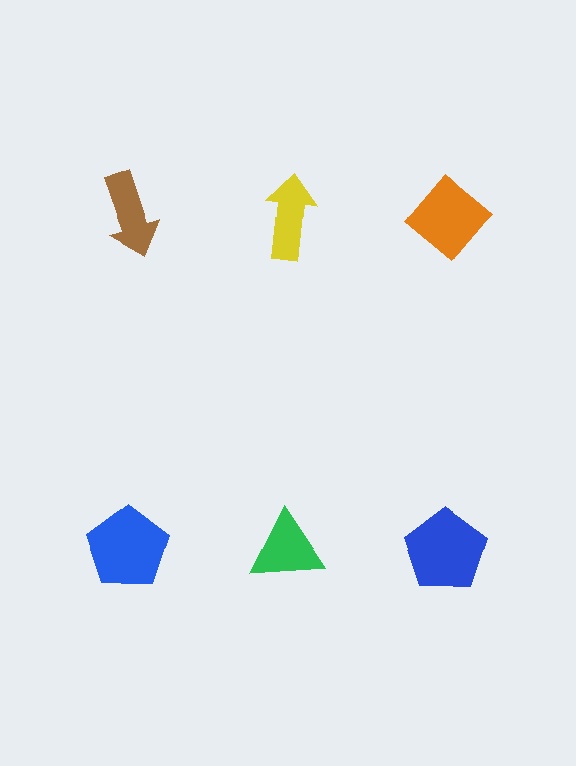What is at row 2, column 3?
A blue pentagon.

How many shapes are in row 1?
3 shapes.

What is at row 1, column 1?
A brown arrow.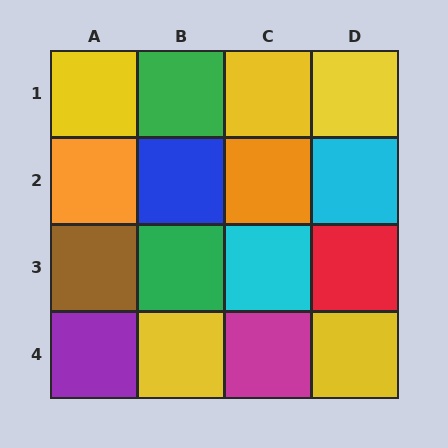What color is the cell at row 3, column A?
Brown.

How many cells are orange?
2 cells are orange.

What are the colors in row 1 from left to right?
Yellow, green, yellow, yellow.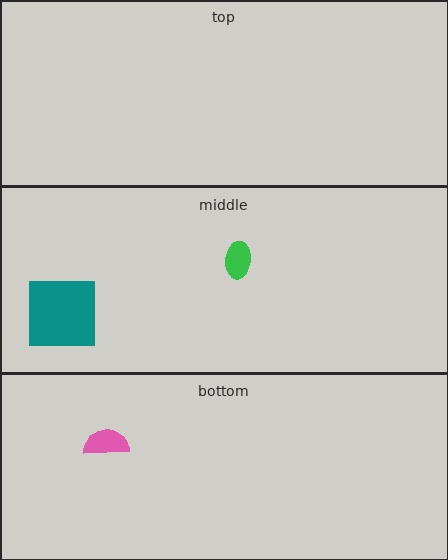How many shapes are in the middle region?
2.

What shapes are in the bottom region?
The pink semicircle.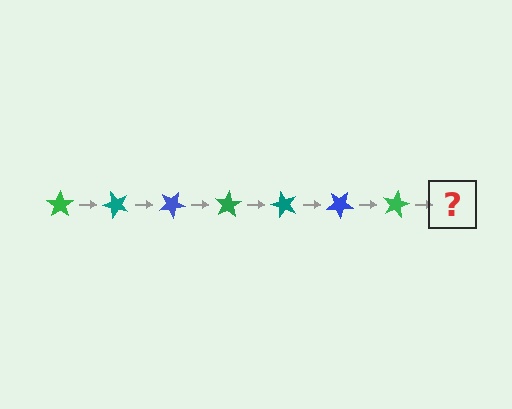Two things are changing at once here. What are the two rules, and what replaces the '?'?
The two rules are that it rotates 50 degrees each step and the color cycles through green, teal, and blue. The '?' should be a teal star, rotated 350 degrees from the start.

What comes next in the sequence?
The next element should be a teal star, rotated 350 degrees from the start.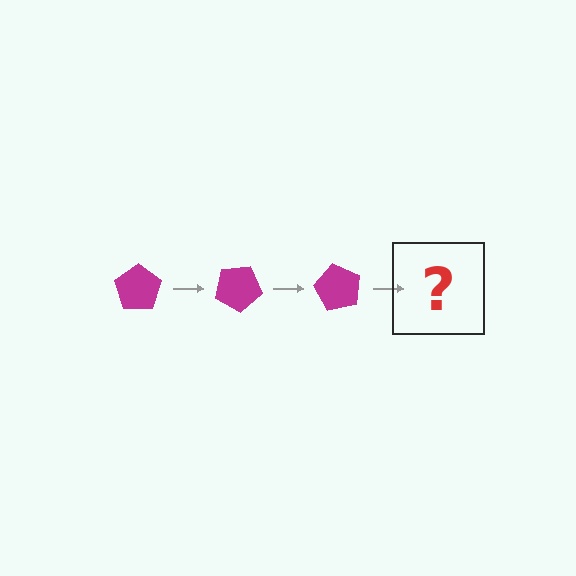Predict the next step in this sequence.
The next step is a magenta pentagon rotated 90 degrees.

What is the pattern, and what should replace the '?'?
The pattern is that the pentagon rotates 30 degrees each step. The '?' should be a magenta pentagon rotated 90 degrees.